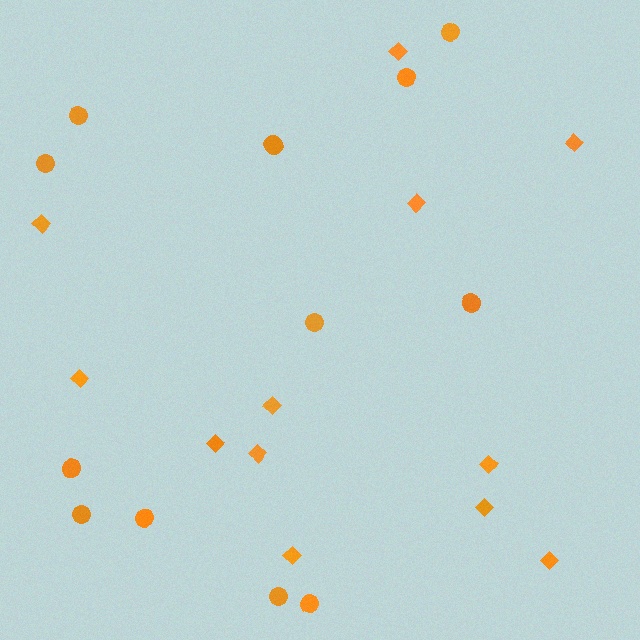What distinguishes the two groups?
There are 2 groups: one group of circles (12) and one group of diamonds (12).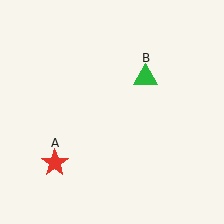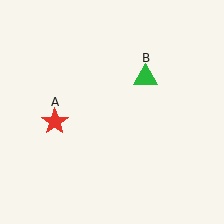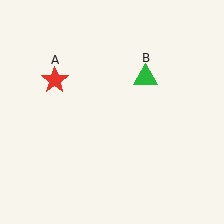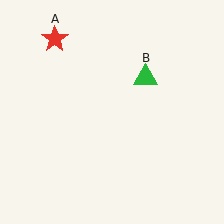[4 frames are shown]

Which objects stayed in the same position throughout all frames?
Green triangle (object B) remained stationary.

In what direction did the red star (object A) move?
The red star (object A) moved up.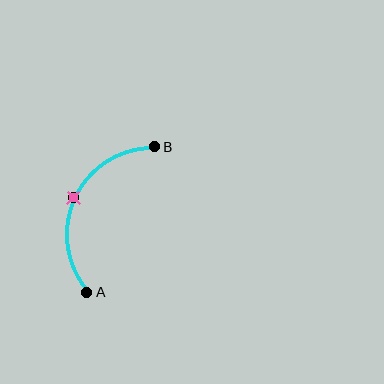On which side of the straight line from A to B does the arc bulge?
The arc bulges to the left of the straight line connecting A and B.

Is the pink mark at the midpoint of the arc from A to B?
Yes. The pink mark lies on the arc at equal arc-length from both A and B — it is the arc midpoint.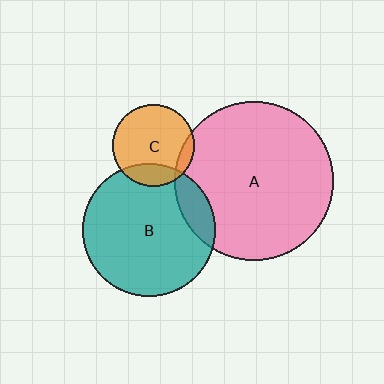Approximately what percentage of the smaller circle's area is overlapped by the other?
Approximately 20%.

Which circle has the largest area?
Circle A (pink).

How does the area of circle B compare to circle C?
Approximately 2.6 times.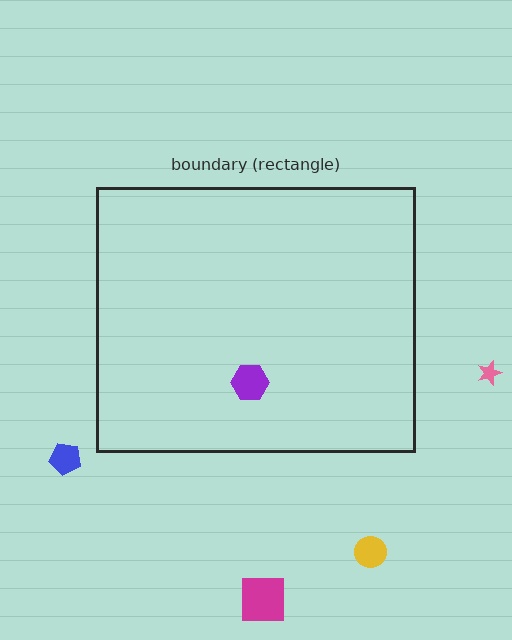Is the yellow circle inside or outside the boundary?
Outside.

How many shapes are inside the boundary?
1 inside, 4 outside.